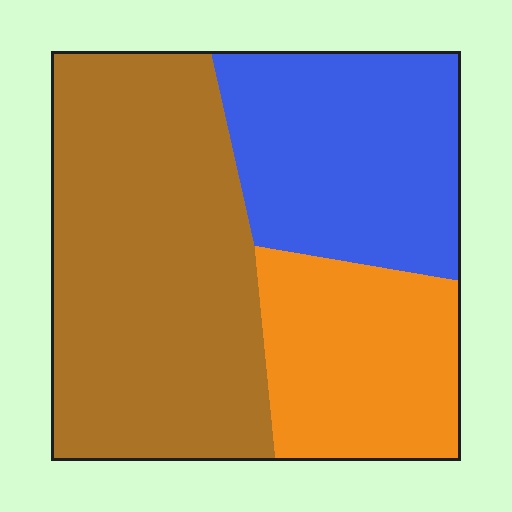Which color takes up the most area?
Brown, at roughly 50%.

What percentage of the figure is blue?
Blue takes up between a quarter and a half of the figure.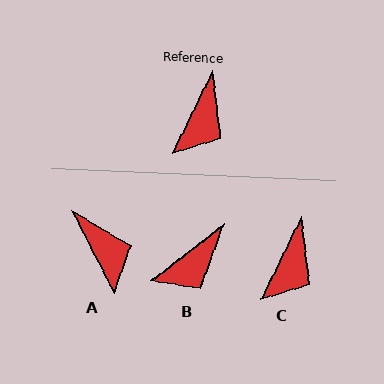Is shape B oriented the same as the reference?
No, it is off by about 26 degrees.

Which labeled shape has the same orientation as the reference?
C.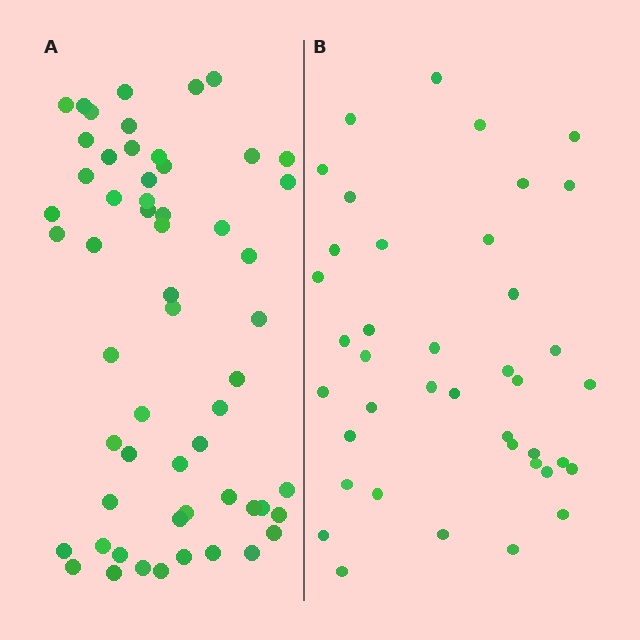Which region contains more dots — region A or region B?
Region A (the left region) has more dots.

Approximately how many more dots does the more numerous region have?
Region A has approximately 15 more dots than region B.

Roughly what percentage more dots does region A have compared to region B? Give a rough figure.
About 40% more.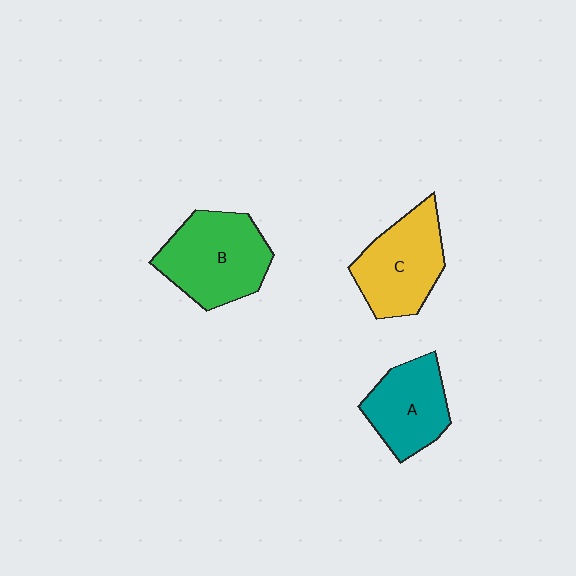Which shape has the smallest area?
Shape A (teal).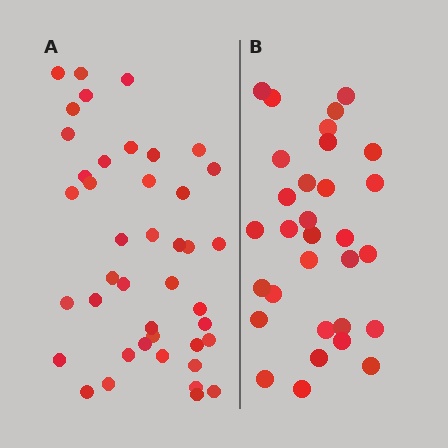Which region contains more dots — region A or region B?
Region A (the left region) has more dots.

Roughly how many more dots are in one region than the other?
Region A has roughly 12 or so more dots than region B.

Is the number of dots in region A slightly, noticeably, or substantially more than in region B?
Region A has noticeably more, but not dramatically so. The ratio is roughly 1.4 to 1.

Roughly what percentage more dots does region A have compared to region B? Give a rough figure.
About 35% more.